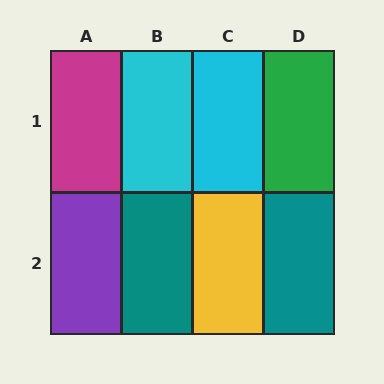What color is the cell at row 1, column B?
Cyan.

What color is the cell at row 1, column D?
Green.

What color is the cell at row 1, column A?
Magenta.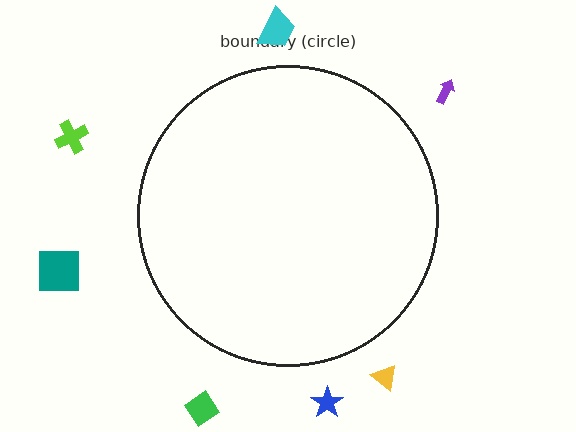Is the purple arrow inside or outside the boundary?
Outside.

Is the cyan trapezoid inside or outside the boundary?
Outside.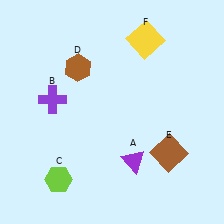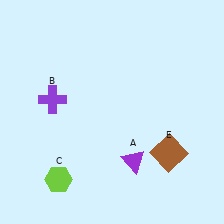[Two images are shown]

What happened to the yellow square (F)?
The yellow square (F) was removed in Image 2. It was in the top-right area of Image 1.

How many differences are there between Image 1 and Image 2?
There are 2 differences between the two images.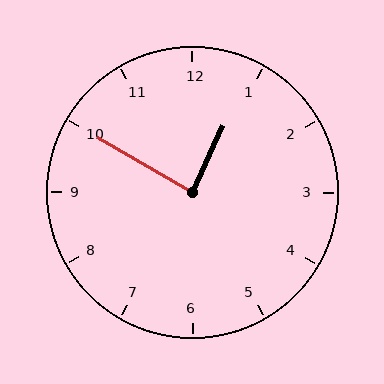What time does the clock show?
12:50.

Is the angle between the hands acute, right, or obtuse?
It is right.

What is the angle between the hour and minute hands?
Approximately 85 degrees.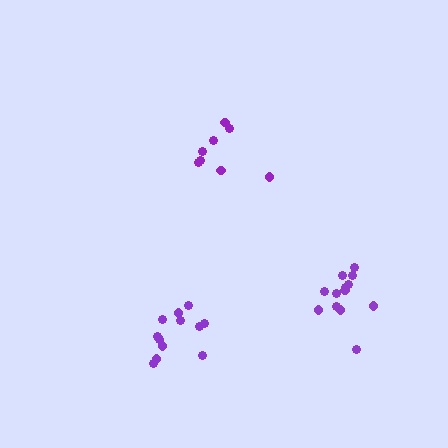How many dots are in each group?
Group 1: 13 dots, Group 2: 8 dots, Group 3: 12 dots (33 total).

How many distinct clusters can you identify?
There are 3 distinct clusters.